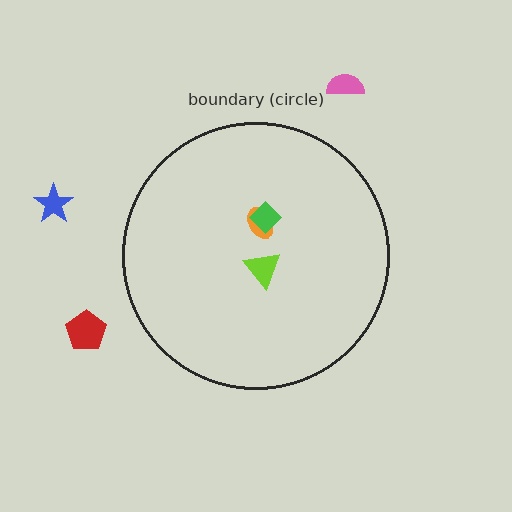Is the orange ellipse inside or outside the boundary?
Inside.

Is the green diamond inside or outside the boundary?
Inside.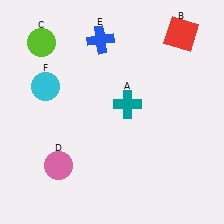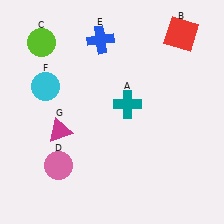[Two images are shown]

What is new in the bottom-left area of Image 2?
A magenta triangle (G) was added in the bottom-left area of Image 2.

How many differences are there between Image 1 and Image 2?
There is 1 difference between the two images.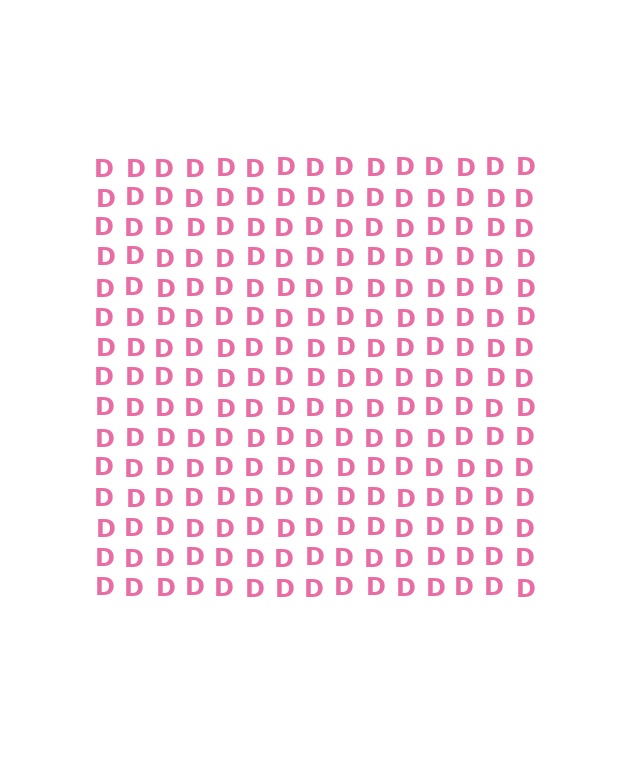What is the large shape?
The large shape is a square.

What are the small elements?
The small elements are letter D's.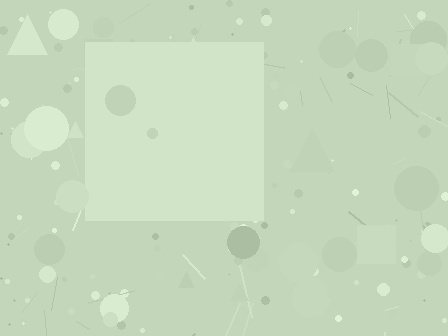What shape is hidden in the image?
A square is hidden in the image.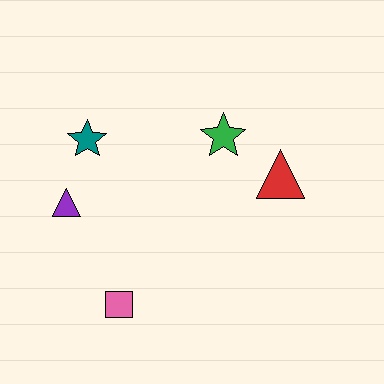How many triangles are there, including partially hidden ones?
There are 2 triangles.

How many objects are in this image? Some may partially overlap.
There are 5 objects.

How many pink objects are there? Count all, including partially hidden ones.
There is 1 pink object.